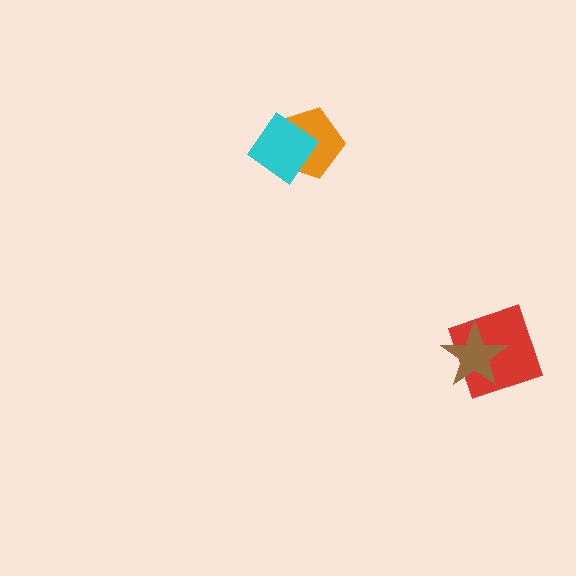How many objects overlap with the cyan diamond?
1 object overlaps with the cyan diamond.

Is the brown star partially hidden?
No, no other shape covers it.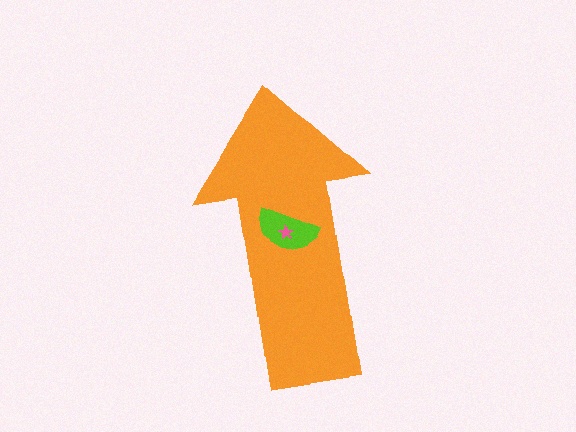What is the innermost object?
The pink star.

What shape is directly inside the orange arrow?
The lime semicircle.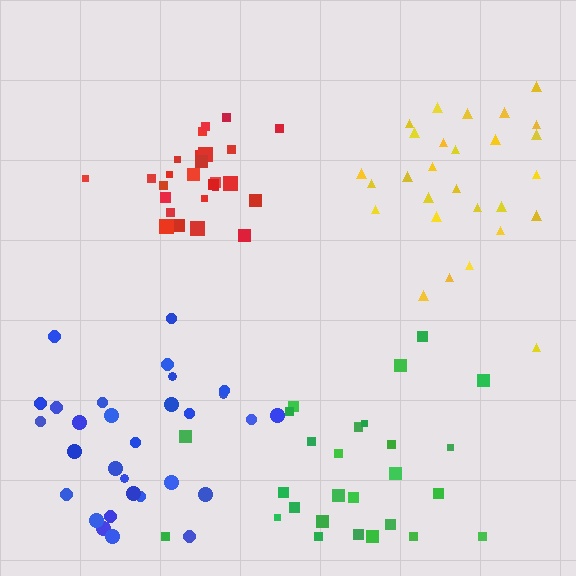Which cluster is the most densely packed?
Red.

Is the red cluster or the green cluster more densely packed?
Red.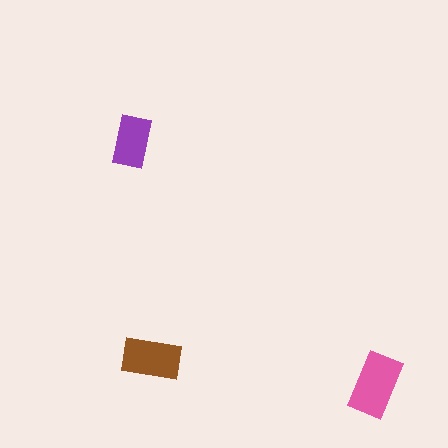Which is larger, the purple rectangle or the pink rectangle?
The pink one.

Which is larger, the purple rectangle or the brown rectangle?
The brown one.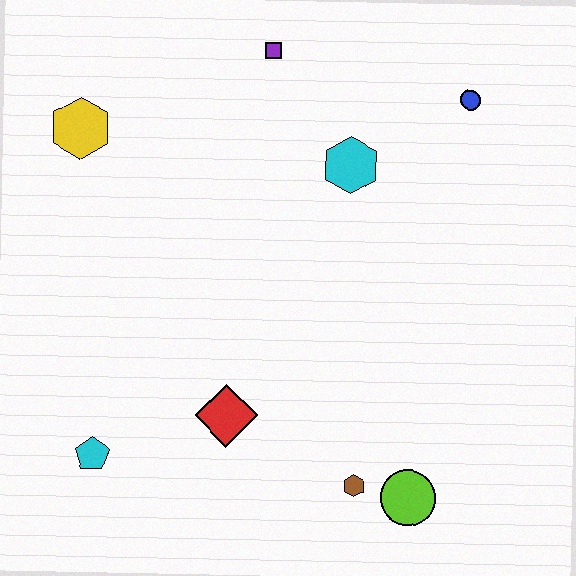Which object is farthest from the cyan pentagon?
The blue circle is farthest from the cyan pentagon.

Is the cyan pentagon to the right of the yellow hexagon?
Yes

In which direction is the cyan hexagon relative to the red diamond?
The cyan hexagon is above the red diamond.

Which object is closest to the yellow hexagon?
The purple square is closest to the yellow hexagon.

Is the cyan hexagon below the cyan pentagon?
No